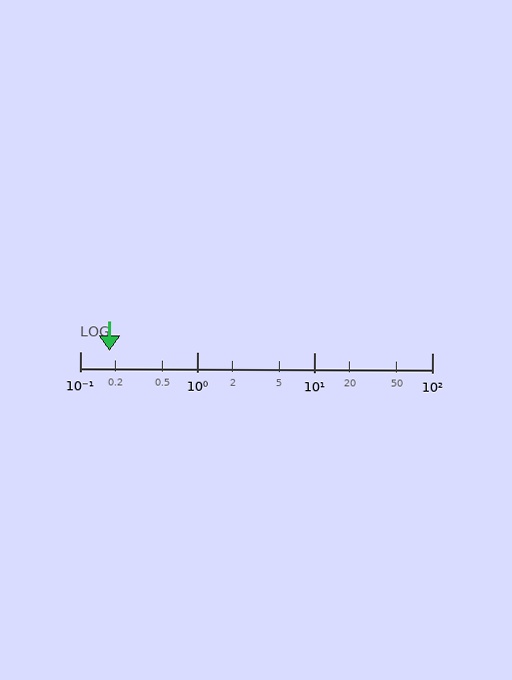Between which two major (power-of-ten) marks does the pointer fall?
The pointer is between 0.1 and 1.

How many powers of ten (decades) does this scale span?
The scale spans 3 decades, from 0.1 to 100.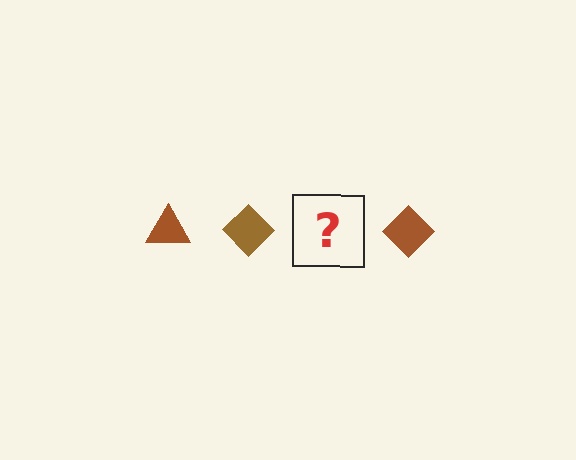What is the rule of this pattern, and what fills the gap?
The rule is that the pattern cycles through triangle, diamond shapes in brown. The gap should be filled with a brown triangle.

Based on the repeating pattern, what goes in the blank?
The blank should be a brown triangle.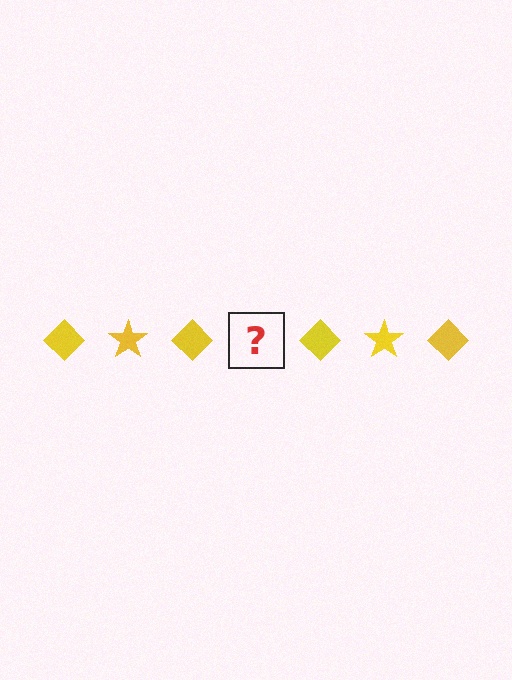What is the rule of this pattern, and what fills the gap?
The rule is that the pattern cycles through diamond, star shapes in yellow. The gap should be filled with a yellow star.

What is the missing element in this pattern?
The missing element is a yellow star.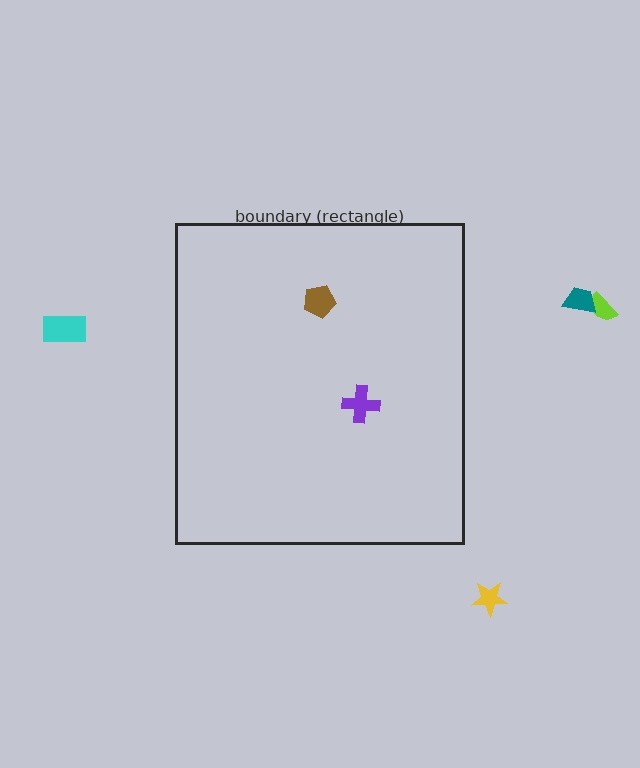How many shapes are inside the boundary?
2 inside, 4 outside.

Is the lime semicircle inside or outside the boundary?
Outside.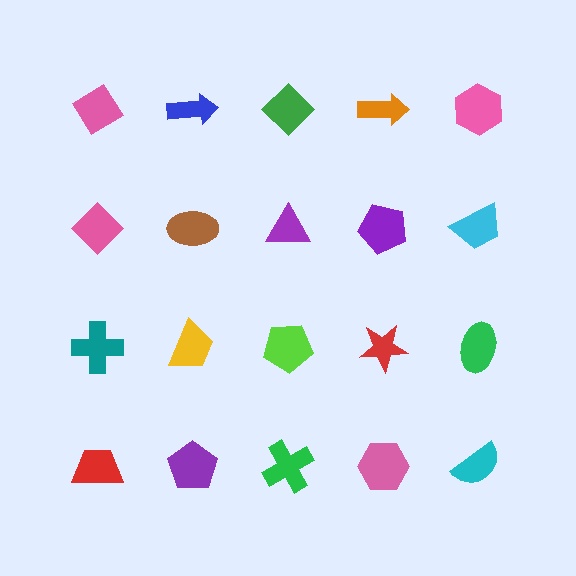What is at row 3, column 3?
A lime pentagon.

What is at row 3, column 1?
A teal cross.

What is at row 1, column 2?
A blue arrow.